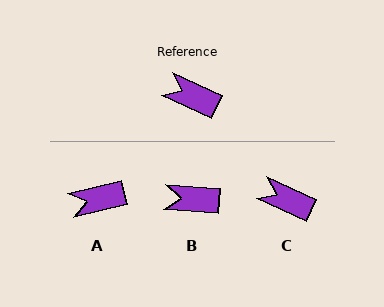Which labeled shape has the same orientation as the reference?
C.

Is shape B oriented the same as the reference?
No, it is off by about 21 degrees.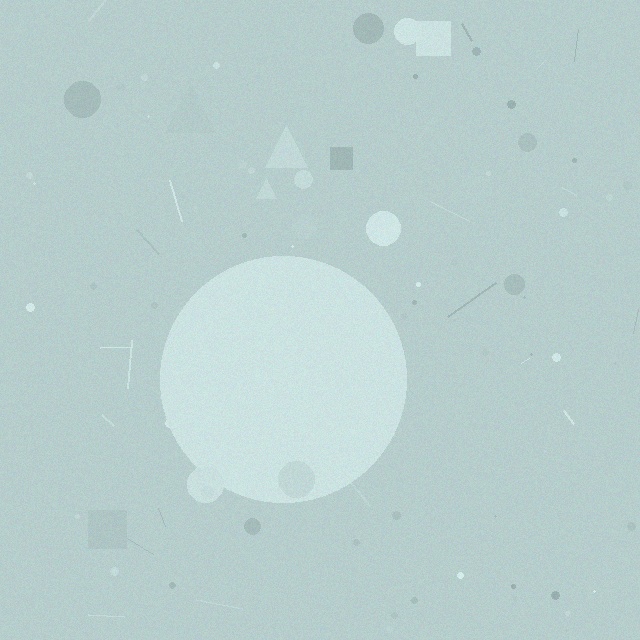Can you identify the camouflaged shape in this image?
The camouflaged shape is a circle.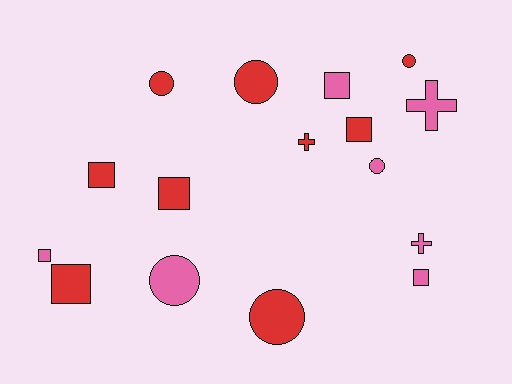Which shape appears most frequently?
Square, with 7 objects.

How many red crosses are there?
There is 1 red cross.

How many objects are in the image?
There are 16 objects.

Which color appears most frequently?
Red, with 9 objects.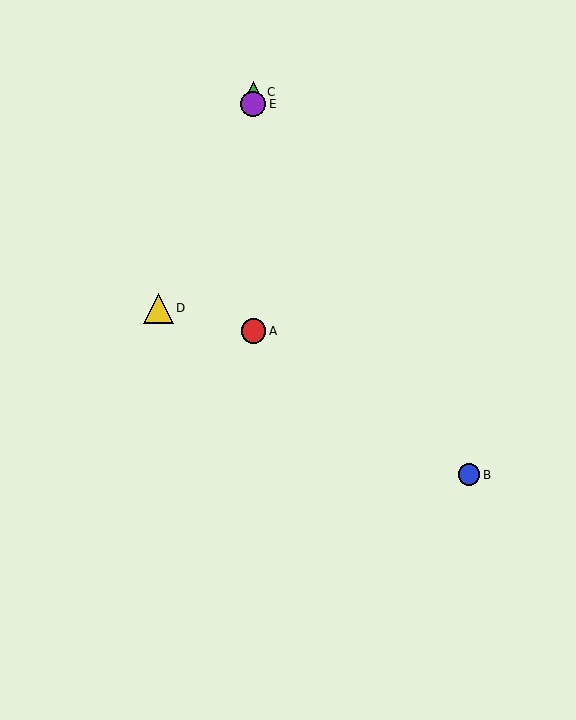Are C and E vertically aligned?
Yes, both are at x≈253.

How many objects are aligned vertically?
3 objects (A, C, E) are aligned vertically.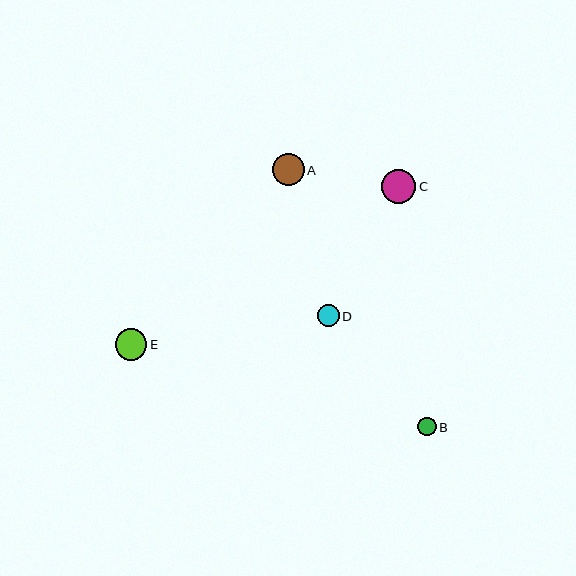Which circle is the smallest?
Circle B is the smallest with a size of approximately 18 pixels.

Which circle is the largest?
Circle C is the largest with a size of approximately 34 pixels.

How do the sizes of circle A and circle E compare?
Circle A and circle E are approximately the same size.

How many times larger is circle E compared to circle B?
Circle E is approximately 1.7 times the size of circle B.